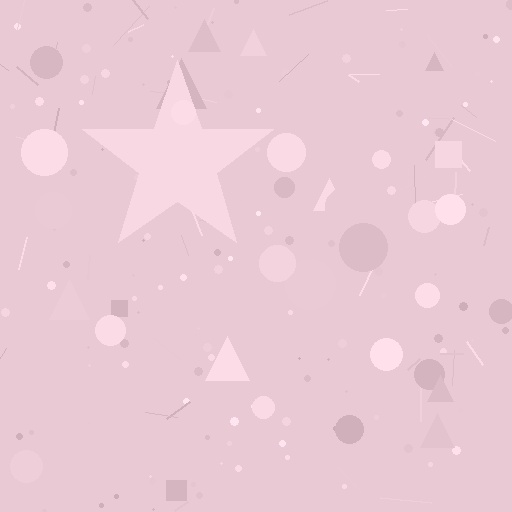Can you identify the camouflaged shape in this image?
The camouflaged shape is a star.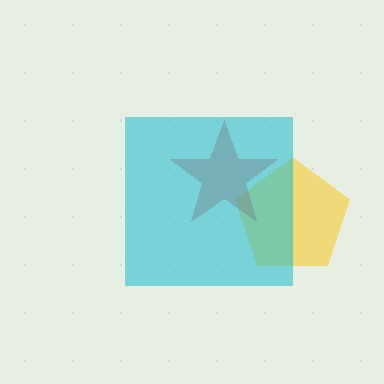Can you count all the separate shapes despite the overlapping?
Yes, there are 3 separate shapes.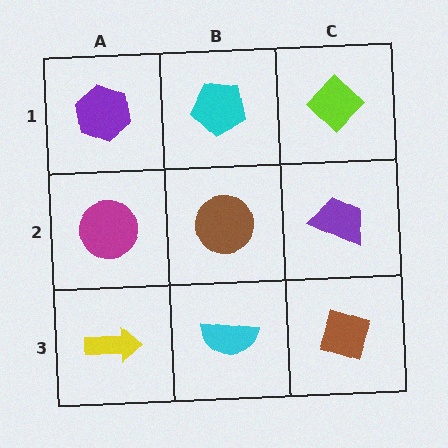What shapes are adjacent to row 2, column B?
A cyan pentagon (row 1, column B), a cyan semicircle (row 3, column B), a magenta circle (row 2, column A), a purple trapezoid (row 2, column C).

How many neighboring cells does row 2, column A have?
3.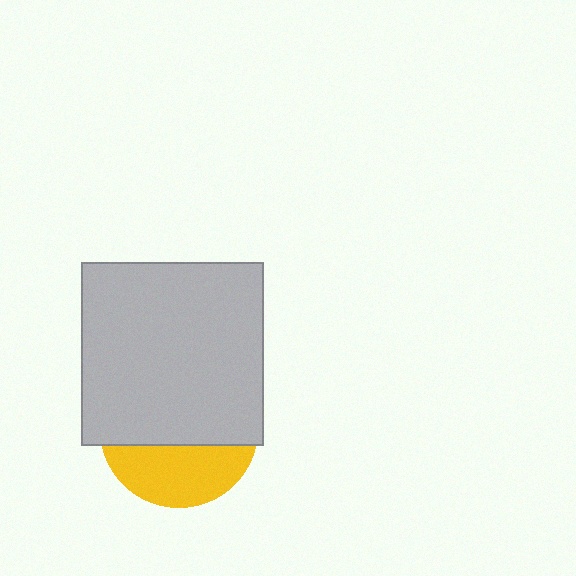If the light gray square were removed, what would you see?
You would see the complete yellow circle.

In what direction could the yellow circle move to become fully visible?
The yellow circle could move down. That would shift it out from behind the light gray square entirely.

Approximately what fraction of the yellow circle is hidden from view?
Roughly 63% of the yellow circle is hidden behind the light gray square.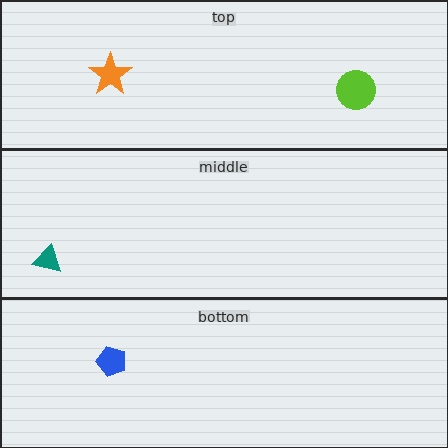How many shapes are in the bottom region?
1.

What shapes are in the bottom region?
The blue pentagon.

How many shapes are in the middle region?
1.